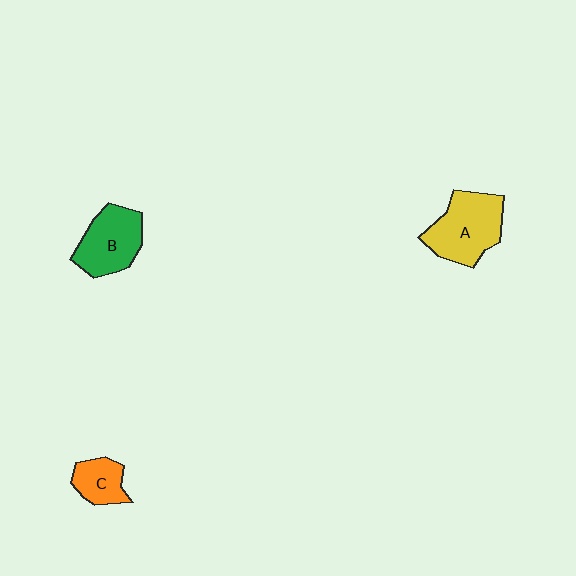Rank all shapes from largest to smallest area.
From largest to smallest: A (yellow), B (green), C (orange).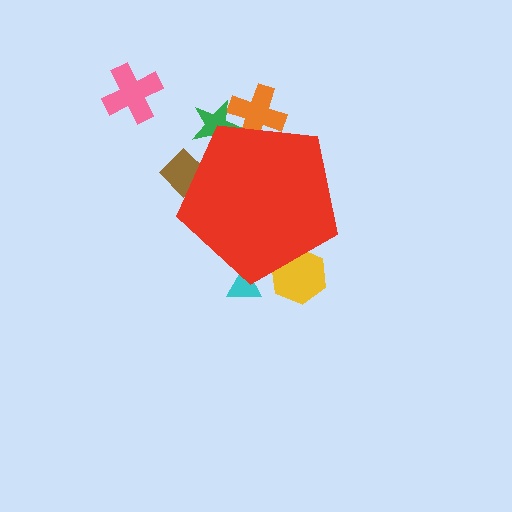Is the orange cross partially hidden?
Yes, the orange cross is partially hidden behind the red pentagon.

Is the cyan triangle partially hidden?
Yes, the cyan triangle is partially hidden behind the red pentagon.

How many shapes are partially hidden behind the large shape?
5 shapes are partially hidden.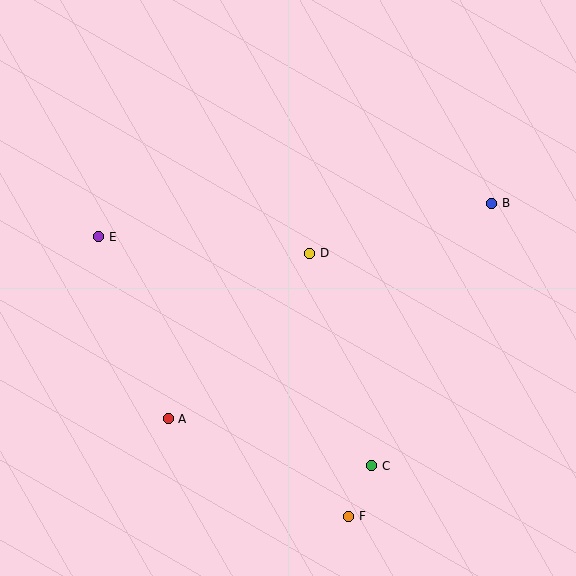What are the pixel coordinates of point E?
Point E is at (99, 237).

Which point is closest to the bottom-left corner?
Point A is closest to the bottom-left corner.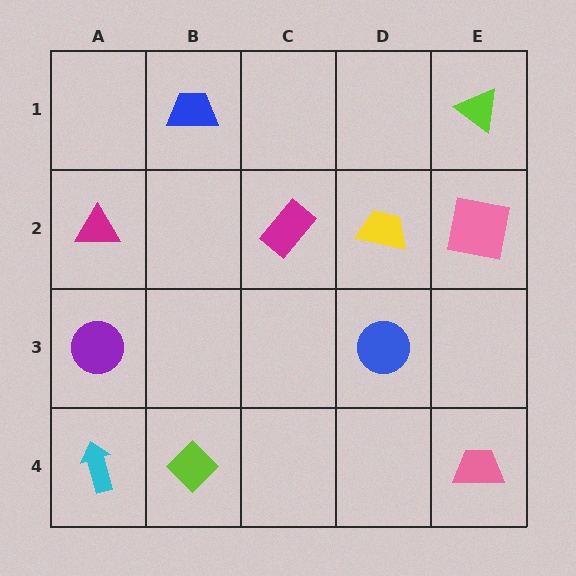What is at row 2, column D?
A yellow trapezoid.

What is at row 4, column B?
A lime diamond.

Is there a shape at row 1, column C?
No, that cell is empty.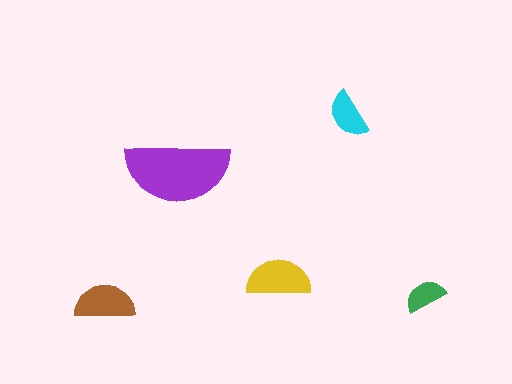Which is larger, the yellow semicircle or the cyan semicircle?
The yellow one.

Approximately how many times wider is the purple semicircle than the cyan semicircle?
About 2 times wider.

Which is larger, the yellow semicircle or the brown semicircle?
The yellow one.